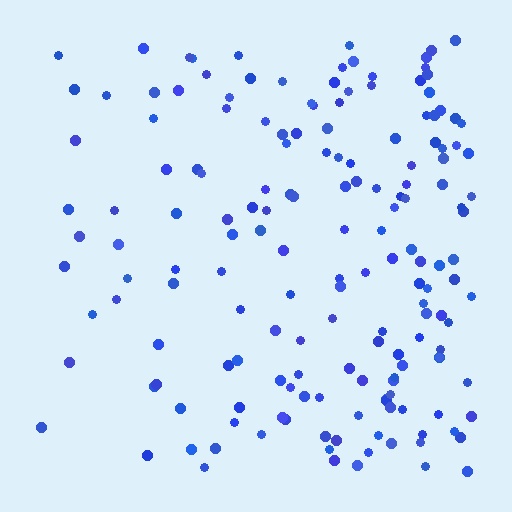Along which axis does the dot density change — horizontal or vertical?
Horizontal.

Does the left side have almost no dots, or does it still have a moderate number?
Still a moderate number, just noticeably fewer than the right.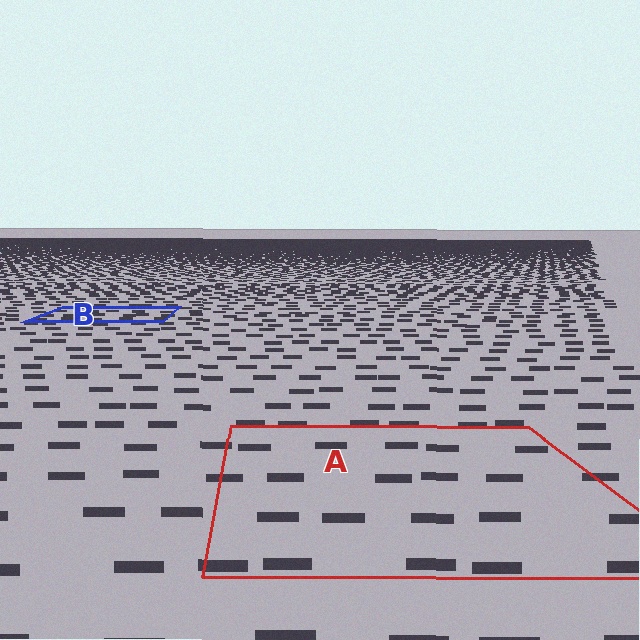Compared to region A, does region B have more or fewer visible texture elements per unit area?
Region B has more texture elements per unit area — they are packed more densely because it is farther away.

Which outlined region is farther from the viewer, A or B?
Region B is farther from the viewer — the texture elements inside it appear smaller and more densely packed.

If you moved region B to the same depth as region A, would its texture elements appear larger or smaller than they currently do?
They would appear larger. At a closer depth, the same texture elements are projected at a bigger on-screen size.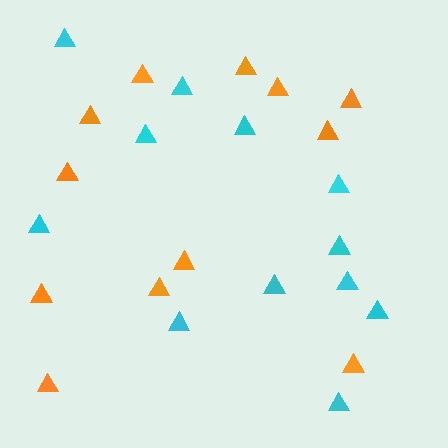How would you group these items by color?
There are 2 groups: one group of cyan triangles (12) and one group of orange triangles (12).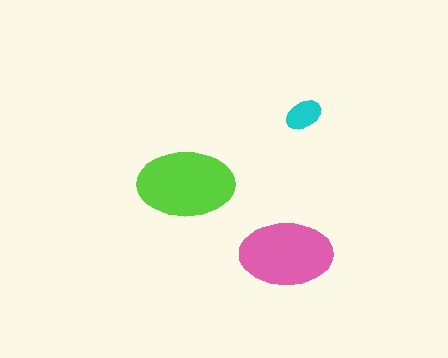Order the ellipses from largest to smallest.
the lime one, the pink one, the cyan one.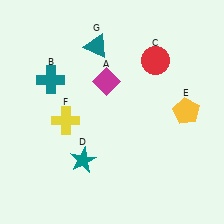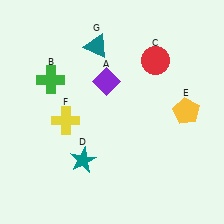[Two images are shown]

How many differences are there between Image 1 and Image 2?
There are 2 differences between the two images.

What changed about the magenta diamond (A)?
In Image 1, A is magenta. In Image 2, it changed to purple.